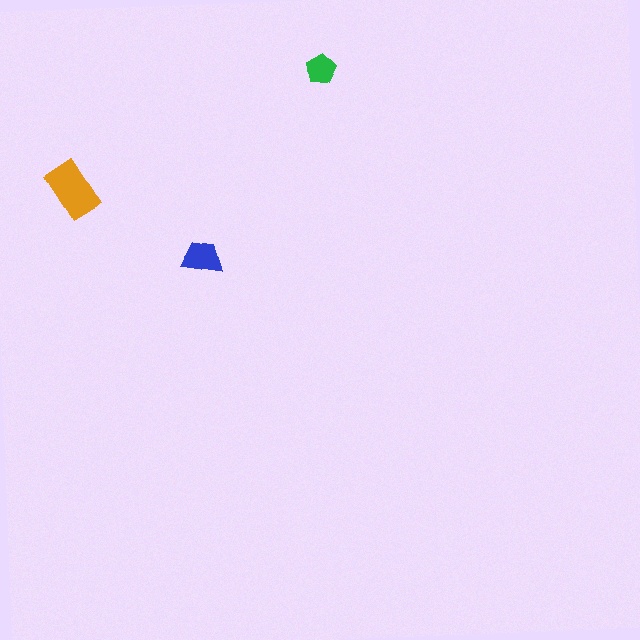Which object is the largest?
The orange rectangle.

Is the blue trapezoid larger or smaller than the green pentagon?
Larger.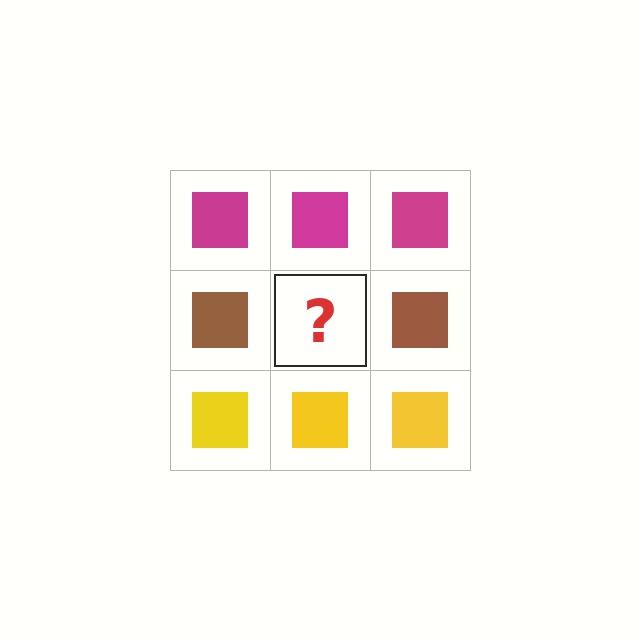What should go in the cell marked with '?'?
The missing cell should contain a brown square.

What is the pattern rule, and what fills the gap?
The rule is that each row has a consistent color. The gap should be filled with a brown square.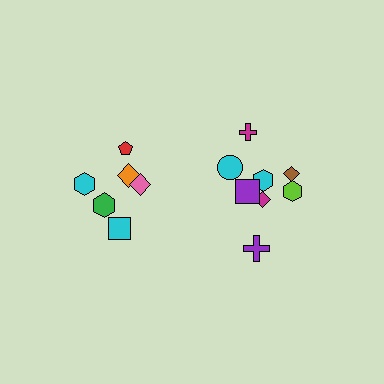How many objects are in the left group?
There are 6 objects.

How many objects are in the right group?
There are 8 objects.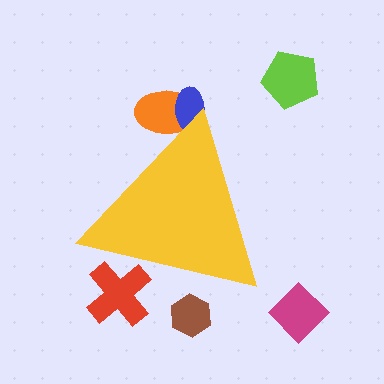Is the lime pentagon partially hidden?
No, the lime pentagon is fully visible.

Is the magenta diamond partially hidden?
No, the magenta diamond is fully visible.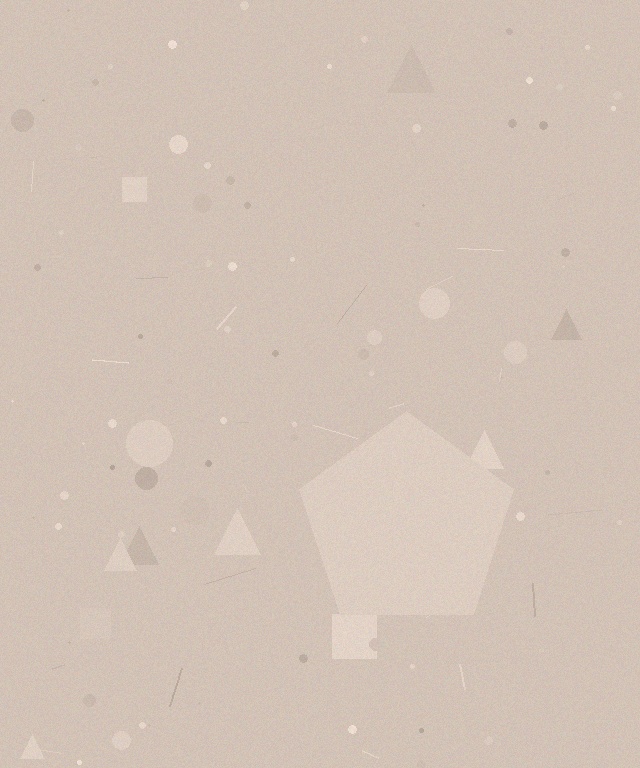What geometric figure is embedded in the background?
A pentagon is embedded in the background.